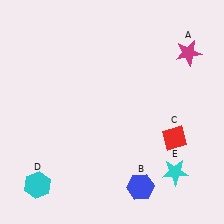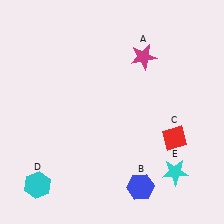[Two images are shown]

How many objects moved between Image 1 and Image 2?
1 object moved between the two images.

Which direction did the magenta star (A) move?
The magenta star (A) moved left.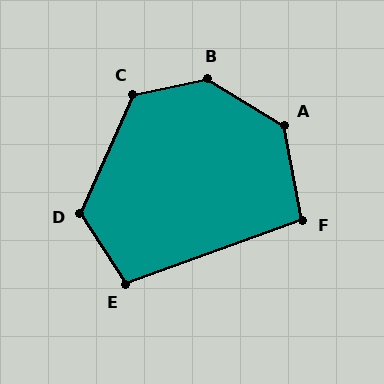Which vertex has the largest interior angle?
B, at approximately 137 degrees.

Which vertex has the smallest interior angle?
F, at approximately 99 degrees.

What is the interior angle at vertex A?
Approximately 132 degrees (obtuse).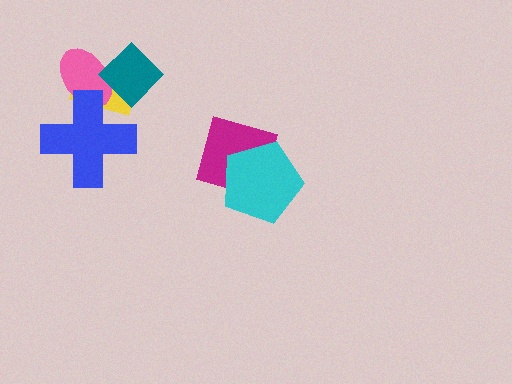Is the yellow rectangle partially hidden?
Yes, it is partially covered by another shape.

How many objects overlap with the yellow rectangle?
3 objects overlap with the yellow rectangle.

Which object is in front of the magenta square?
The cyan pentagon is in front of the magenta square.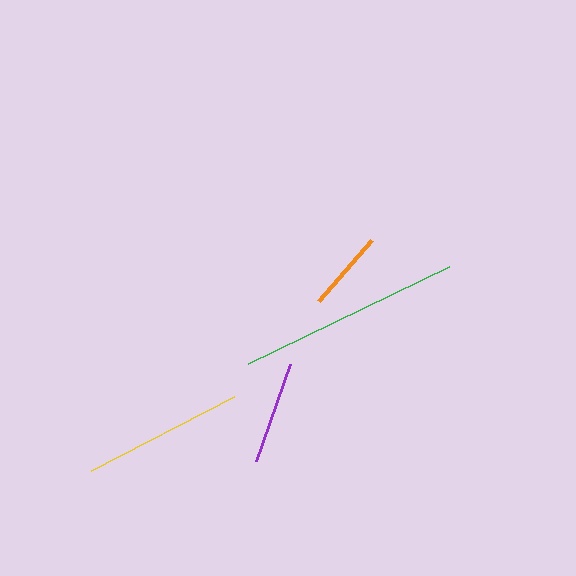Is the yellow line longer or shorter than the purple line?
The yellow line is longer than the purple line.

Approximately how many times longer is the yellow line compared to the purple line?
The yellow line is approximately 1.6 times the length of the purple line.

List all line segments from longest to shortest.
From longest to shortest: green, yellow, purple, orange.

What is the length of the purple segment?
The purple segment is approximately 104 pixels long.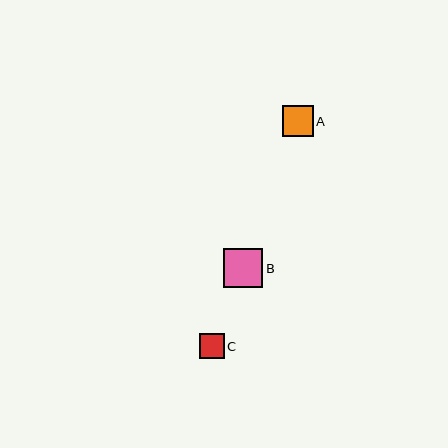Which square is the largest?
Square B is the largest with a size of approximately 39 pixels.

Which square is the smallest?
Square C is the smallest with a size of approximately 25 pixels.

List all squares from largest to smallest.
From largest to smallest: B, A, C.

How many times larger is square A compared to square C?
Square A is approximately 1.3 times the size of square C.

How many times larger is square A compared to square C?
Square A is approximately 1.3 times the size of square C.